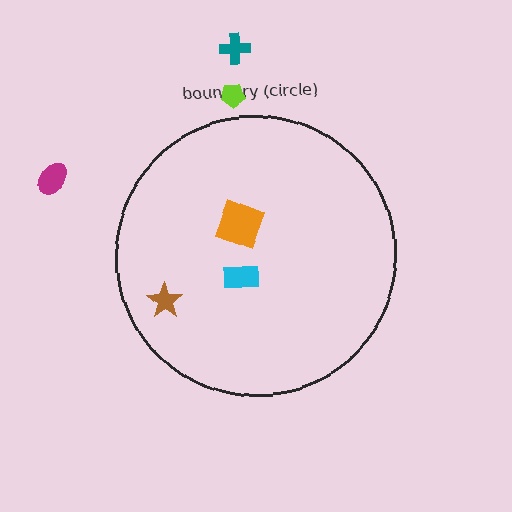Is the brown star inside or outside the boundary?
Inside.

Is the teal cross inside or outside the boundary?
Outside.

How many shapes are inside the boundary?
3 inside, 3 outside.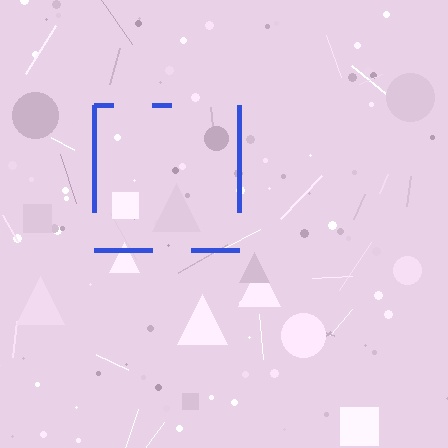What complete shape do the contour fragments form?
The contour fragments form a square.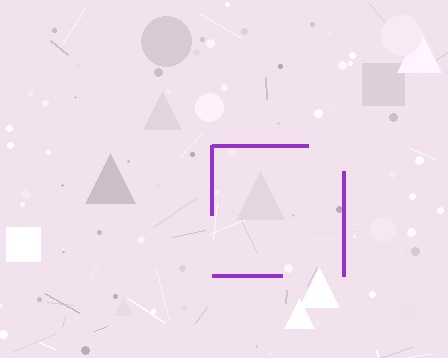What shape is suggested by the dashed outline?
The dashed outline suggests a square.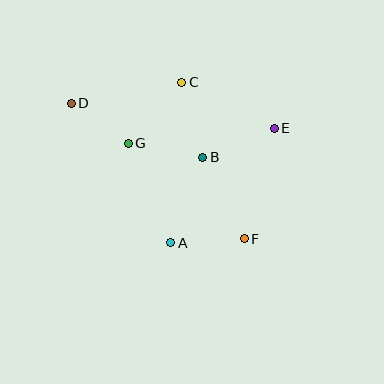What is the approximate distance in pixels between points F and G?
The distance between F and G is approximately 150 pixels.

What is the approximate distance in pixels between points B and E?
The distance between B and E is approximately 77 pixels.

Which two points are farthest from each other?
Points D and F are farthest from each other.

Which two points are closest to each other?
Points D and G are closest to each other.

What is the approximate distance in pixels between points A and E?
The distance between A and E is approximately 154 pixels.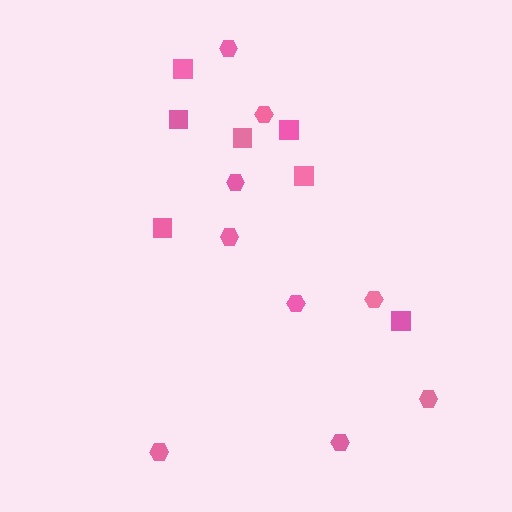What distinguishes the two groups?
There are 2 groups: one group of squares (7) and one group of hexagons (9).